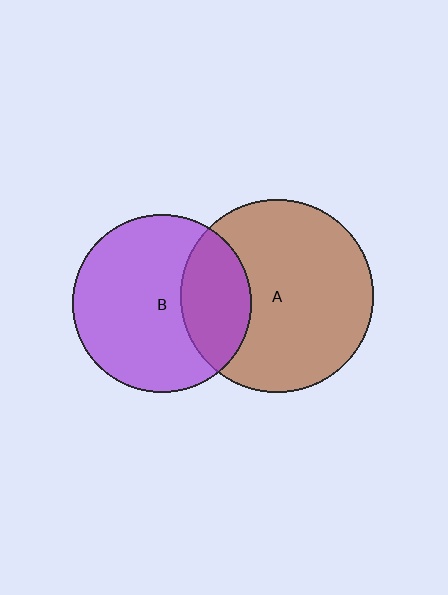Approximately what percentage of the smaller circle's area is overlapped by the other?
Approximately 30%.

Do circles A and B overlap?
Yes.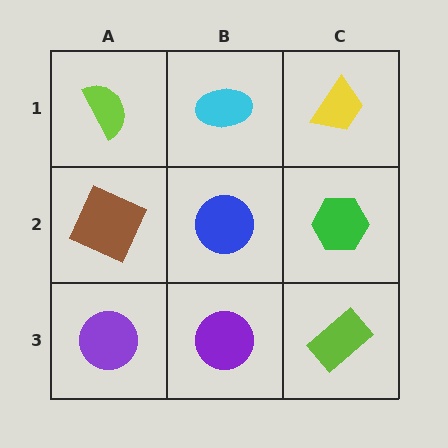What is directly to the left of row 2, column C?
A blue circle.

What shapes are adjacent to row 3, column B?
A blue circle (row 2, column B), a purple circle (row 3, column A), a lime rectangle (row 3, column C).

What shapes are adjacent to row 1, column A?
A brown square (row 2, column A), a cyan ellipse (row 1, column B).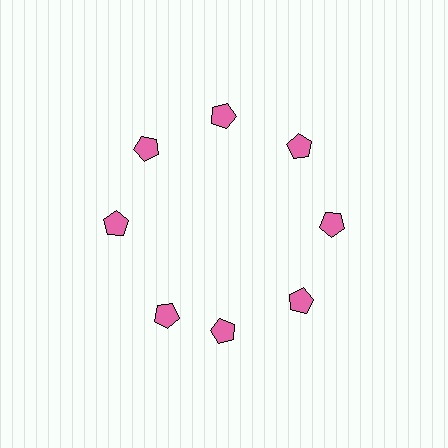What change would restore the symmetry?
The symmetry would be restored by rotating it back into even spacing with its neighbors so that all 8 pentagons sit at equal angles and equal distance from the center.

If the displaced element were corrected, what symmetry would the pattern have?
It would have 8-fold rotational symmetry — the pattern would map onto itself every 45 degrees.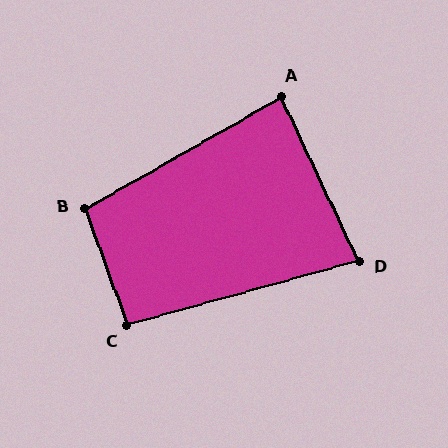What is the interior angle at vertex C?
Approximately 95 degrees (approximately right).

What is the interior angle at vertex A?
Approximately 85 degrees (approximately right).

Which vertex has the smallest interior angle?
D, at approximately 80 degrees.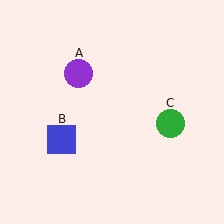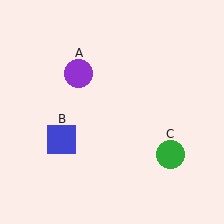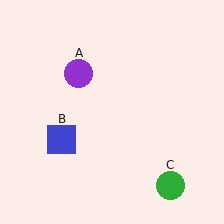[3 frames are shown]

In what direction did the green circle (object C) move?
The green circle (object C) moved down.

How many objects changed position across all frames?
1 object changed position: green circle (object C).